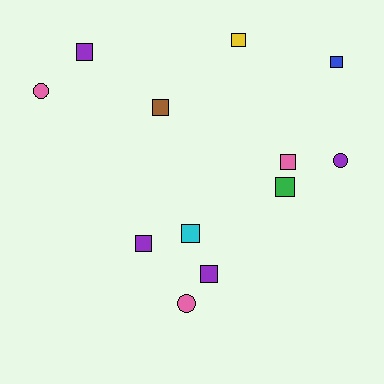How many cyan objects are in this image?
There is 1 cyan object.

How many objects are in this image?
There are 12 objects.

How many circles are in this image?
There are 3 circles.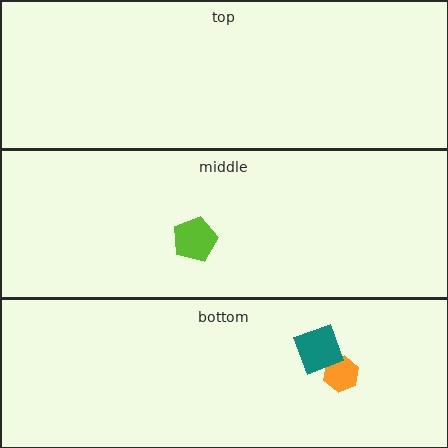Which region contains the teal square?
The bottom region.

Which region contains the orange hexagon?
The bottom region.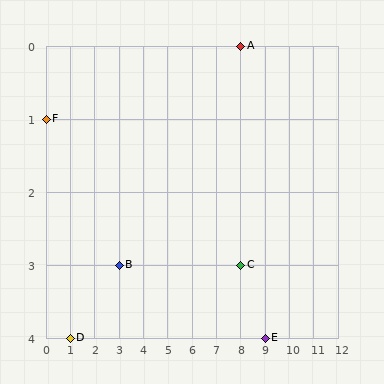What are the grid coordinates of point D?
Point D is at grid coordinates (1, 4).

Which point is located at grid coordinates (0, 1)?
Point F is at (0, 1).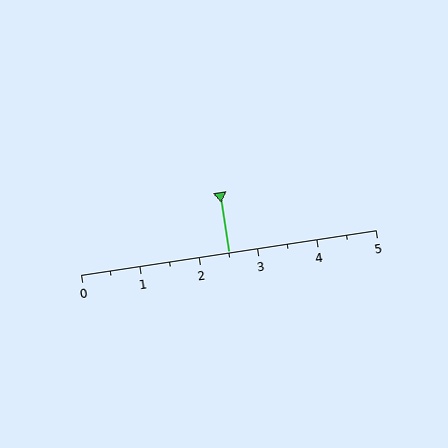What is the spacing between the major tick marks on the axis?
The major ticks are spaced 1 apart.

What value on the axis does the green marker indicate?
The marker indicates approximately 2.5.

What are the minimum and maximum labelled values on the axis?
The axis runs from 0 to 5.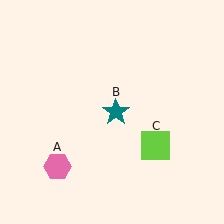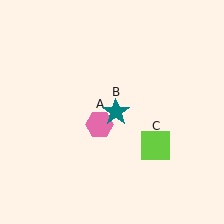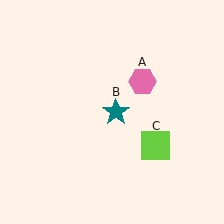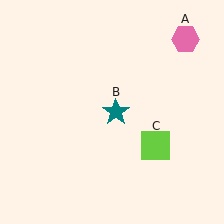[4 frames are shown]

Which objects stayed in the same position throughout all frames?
Teal star (object B) and lime square (object C) remained stationary.